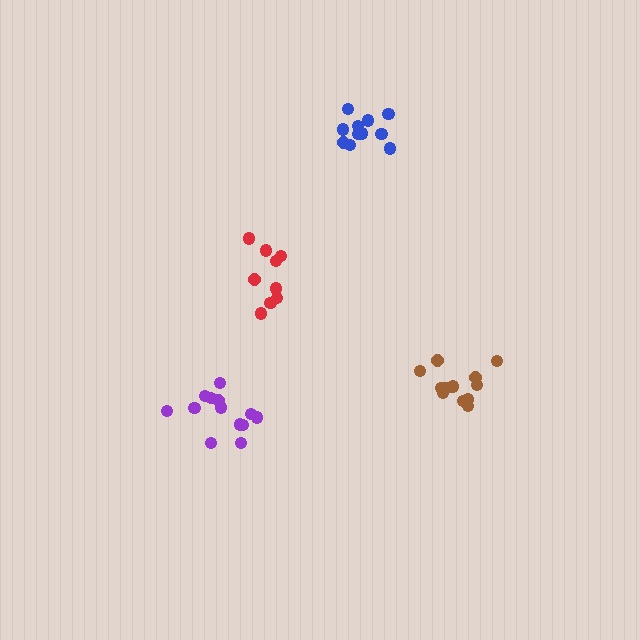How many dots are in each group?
Group 1: 9 dots, Group 2: 13 dots, Group 3: 11 dots, Group 4: 13 dots (46 total).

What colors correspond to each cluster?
The clusters are colored: red, purple, blue, brown.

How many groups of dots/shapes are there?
There are 4 groups.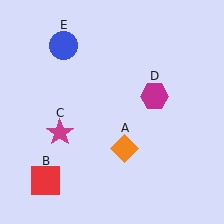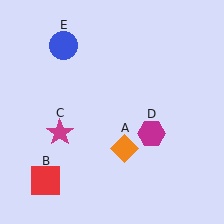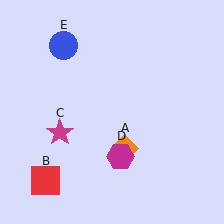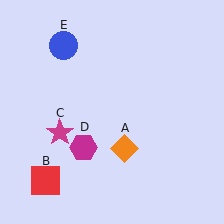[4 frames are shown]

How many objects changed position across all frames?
1 object changed position: magenta hexagon (object D).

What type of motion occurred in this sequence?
The magenta hexagon (object D) rotated clockwise around the center of the scene.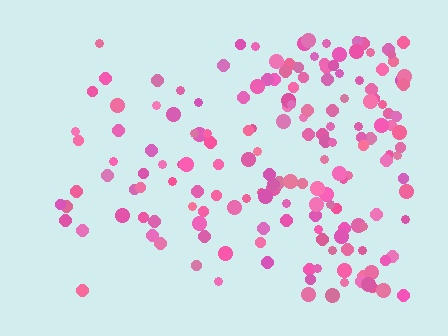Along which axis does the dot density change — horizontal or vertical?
Horizontal.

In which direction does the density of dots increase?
From left to right, with the right side densest.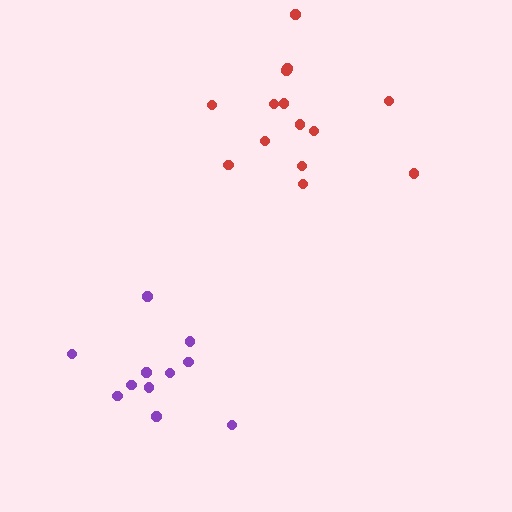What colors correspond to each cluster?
The clusters are colored: red, purple.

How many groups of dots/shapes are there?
There are 2 groups.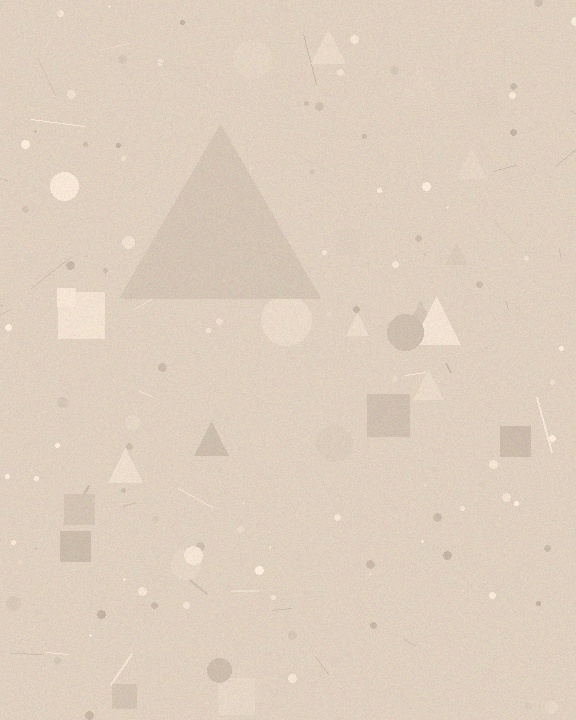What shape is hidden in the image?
A triangle is hidden in the image.